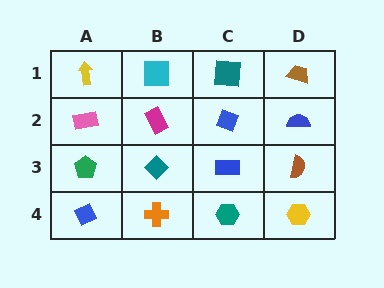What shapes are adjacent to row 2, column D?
A brown trapezoid (row 1, column D), a brown semicircle (row 3, column D), a blue diamond (row 2, column C).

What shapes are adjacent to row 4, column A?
A green pentagon (row 3, column A), an orange cross (row 4, column B).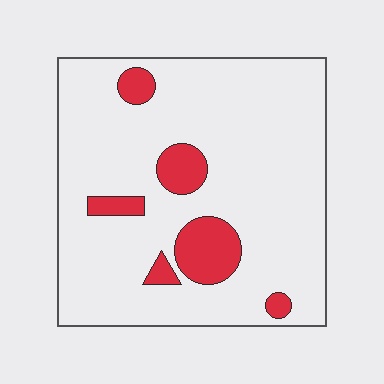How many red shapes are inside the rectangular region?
6.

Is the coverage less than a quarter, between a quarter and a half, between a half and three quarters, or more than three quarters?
Less than a quarter.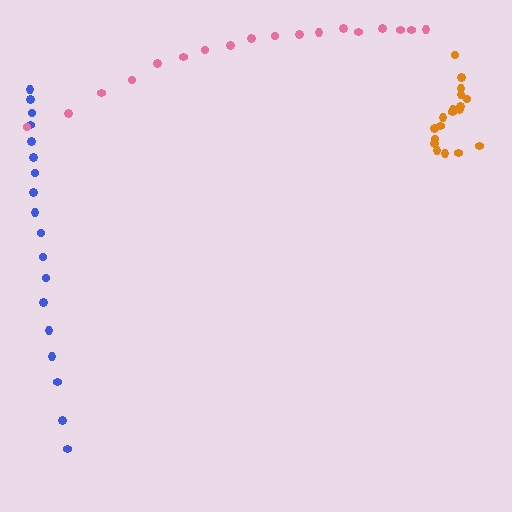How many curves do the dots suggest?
There are 3 distinct paths.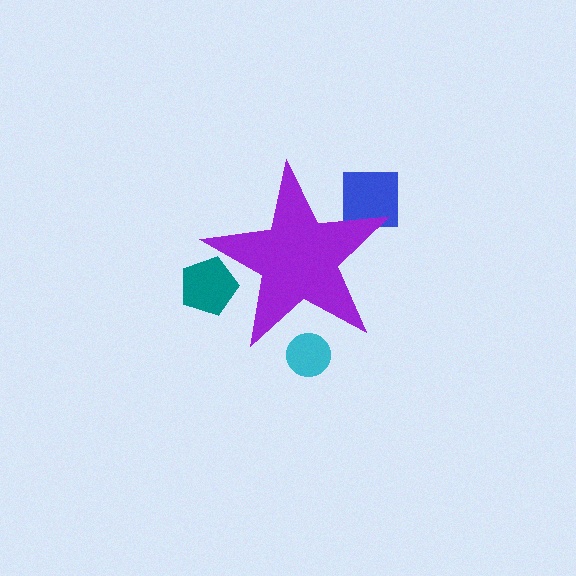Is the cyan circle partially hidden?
Yes, the cyan circle is partially hidden behind the purple star.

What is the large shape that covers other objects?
A purple star.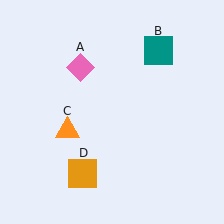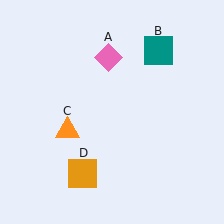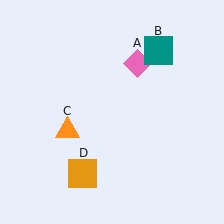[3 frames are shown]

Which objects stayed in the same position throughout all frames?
Teal square (object B) and orange triangle (object C) and orange square (object D) remained stationary.